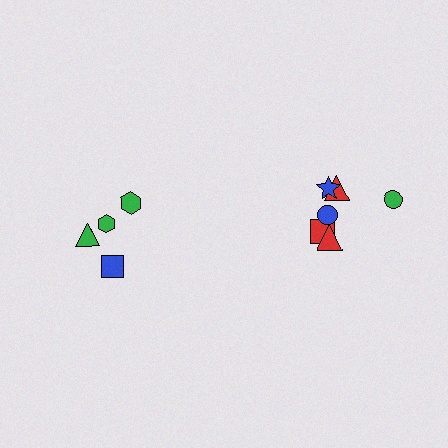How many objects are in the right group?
There are 6 objects.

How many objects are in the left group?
There are 4 objects.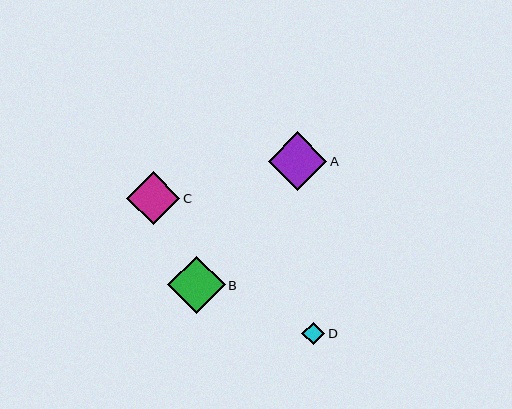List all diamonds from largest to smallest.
From largest to smallest: A, B, C, D.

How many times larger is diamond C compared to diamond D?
Diamond C is approximately 2.3 times the size of diamond D.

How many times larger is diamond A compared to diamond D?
Diamond A is approximately 2.6 times the size of diamond D.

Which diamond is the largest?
Diamond A is the largest with a size of approximately 59 pixels.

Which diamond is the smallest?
Diamond D is the smallest with a size of approximately 23 pixels.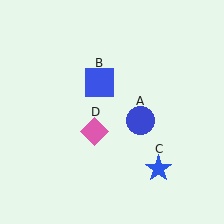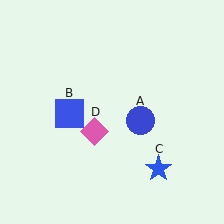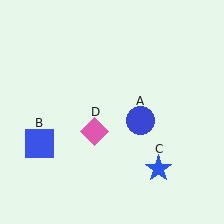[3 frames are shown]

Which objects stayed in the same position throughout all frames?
Blue circle (object A) and blue star (object C) and pink diamond (object D) remained stationary.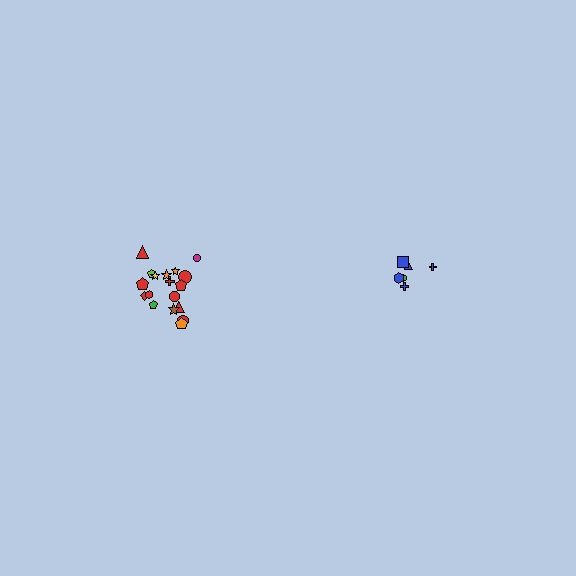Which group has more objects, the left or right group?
The left group.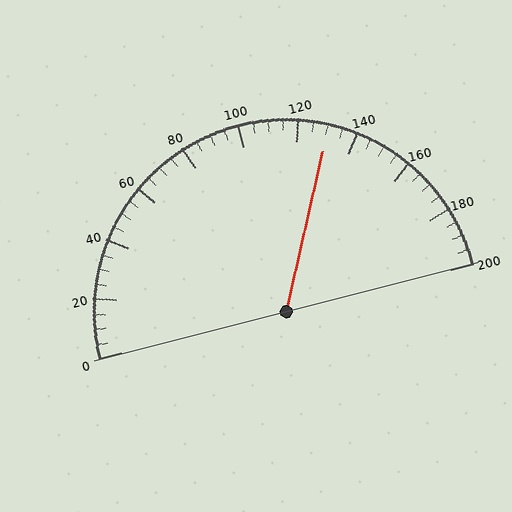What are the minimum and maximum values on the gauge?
The gauge ranges from 0 to 200.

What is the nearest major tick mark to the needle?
The nearest major tick mark is 120.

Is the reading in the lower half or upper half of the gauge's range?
The reading is in the upper half of the range (0 to 200).